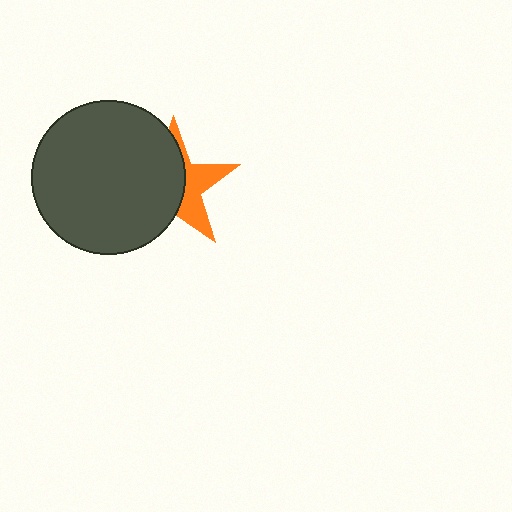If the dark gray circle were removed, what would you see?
You would see the complete orange star.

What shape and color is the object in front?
The object in front is a dark gray circle.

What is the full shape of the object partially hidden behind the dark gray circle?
The partially hidden object is an orange star.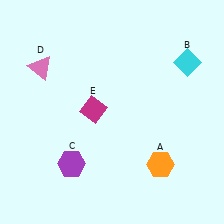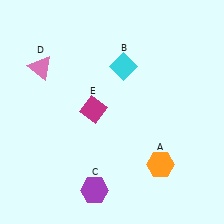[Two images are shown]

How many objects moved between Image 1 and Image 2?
2 objects moved between the two images.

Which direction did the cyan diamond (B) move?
The cyan diamond (B) moved left.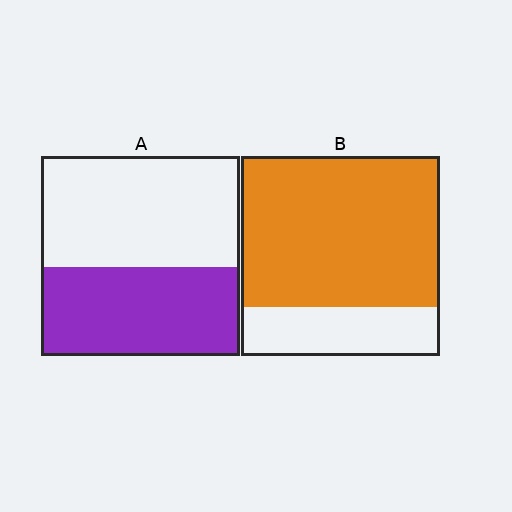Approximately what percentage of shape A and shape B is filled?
A is approximately 45% and B is approximately 75%.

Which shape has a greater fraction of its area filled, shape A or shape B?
Shape B.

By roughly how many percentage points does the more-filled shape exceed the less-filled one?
By roughly 30 percentage points (B over A).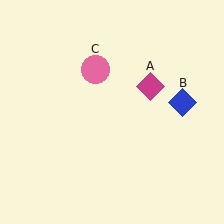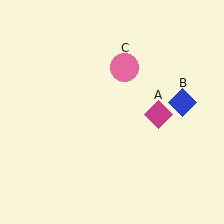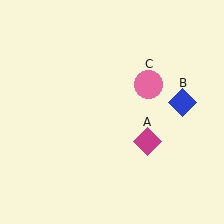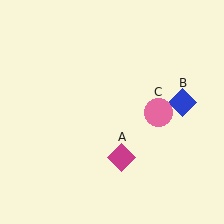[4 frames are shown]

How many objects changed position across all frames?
2 objects changed position: magenta diamond (object A), pink circle (object C).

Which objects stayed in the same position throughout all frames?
Blue diamond (object B) remained stationary.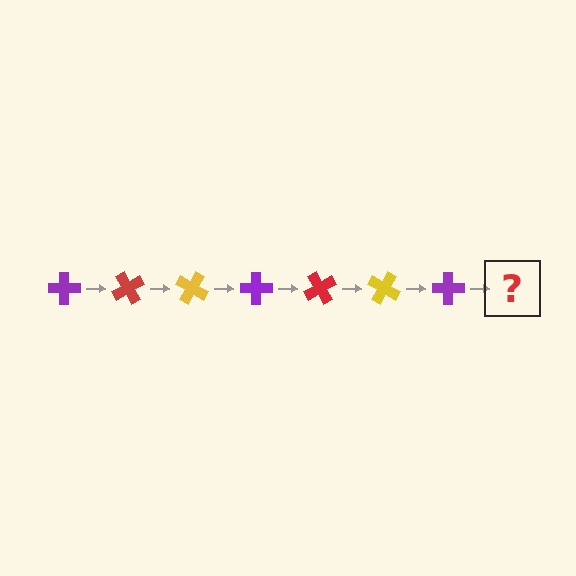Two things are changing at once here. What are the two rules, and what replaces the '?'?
The two rules are that it rotates 60 degrees each step and the color cycles through purple, red, and yellow. The '?' should be a red cross, rotated 420 degrees from the start.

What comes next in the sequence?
The next element should be a red cross, rotated 420 degrees from the start.